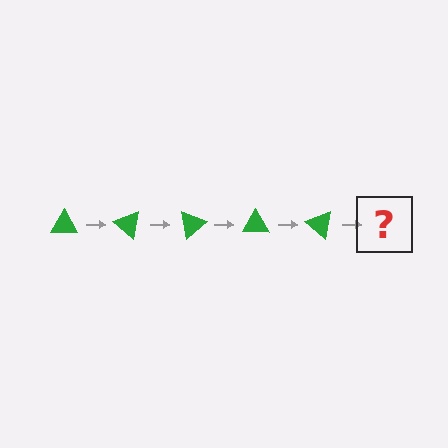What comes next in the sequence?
The next element should be a green triangle rotated 200 degrees.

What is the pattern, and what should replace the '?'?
The pattern is that the triangle rotates 40 degrees each step. The '?' should be a green triangle rotated 200 degrees.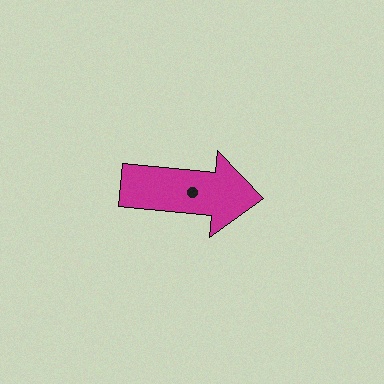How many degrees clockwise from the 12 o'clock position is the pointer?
Approximately 96 degrees.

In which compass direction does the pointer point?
East.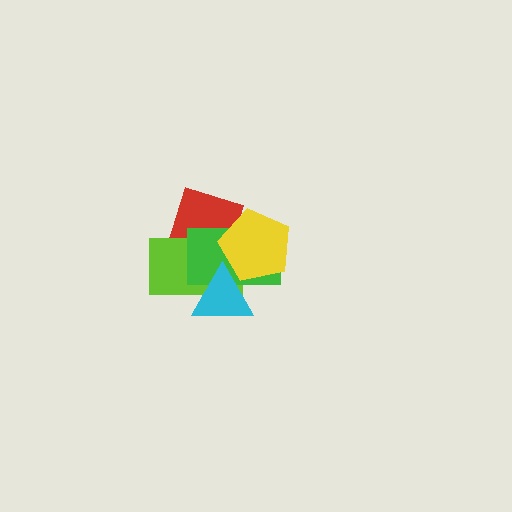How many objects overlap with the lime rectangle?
4 objects overlap with the lime rectangle.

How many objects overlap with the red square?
3 objects overlap with the red square.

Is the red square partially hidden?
Yes, it is partially covered by another shape.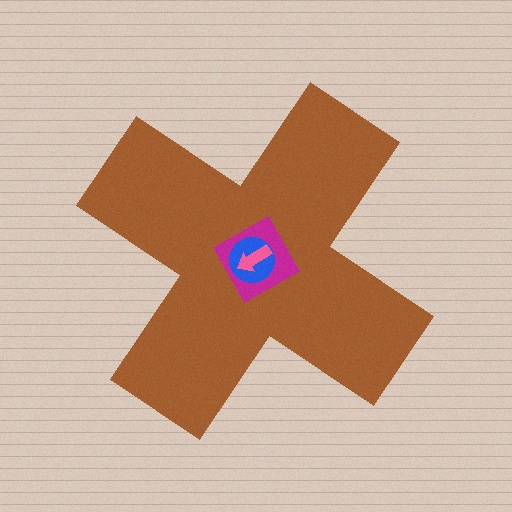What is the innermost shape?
The pink arrow.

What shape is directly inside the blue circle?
The pink arrow.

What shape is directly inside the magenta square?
The blue circle.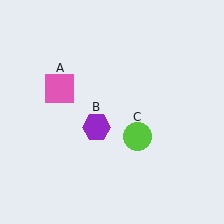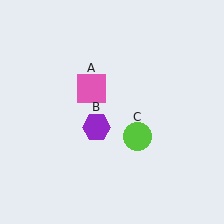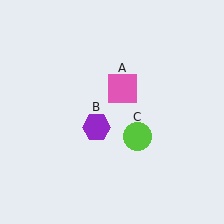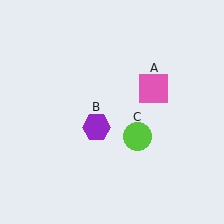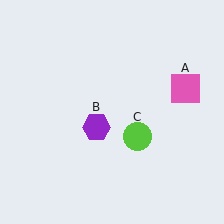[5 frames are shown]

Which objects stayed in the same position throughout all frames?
Purple hexagon (object B) and lime circle (object C) remained stationary.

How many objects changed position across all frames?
1 object changed position: pink square (object A).